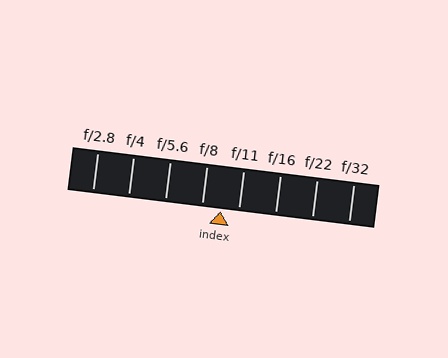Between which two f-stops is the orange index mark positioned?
The index mark is between f/8 and f/11.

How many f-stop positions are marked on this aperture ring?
There are 8 f-stop positions marked.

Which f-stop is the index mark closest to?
The index mark is closest to f/11.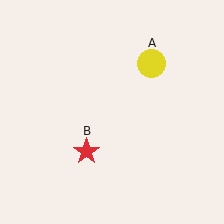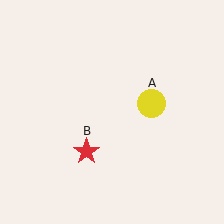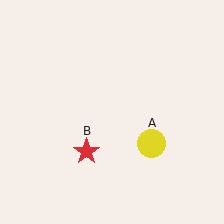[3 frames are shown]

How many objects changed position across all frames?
1 object changed position: yellow circle (object A).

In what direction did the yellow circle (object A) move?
The yellow circle (object A) moved down.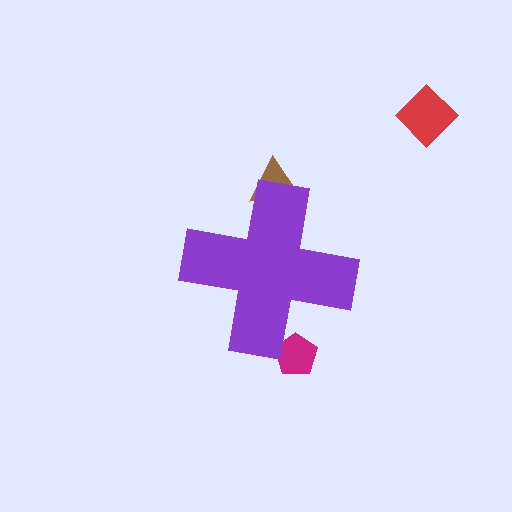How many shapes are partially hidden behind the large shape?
2 shapes are partially hidden.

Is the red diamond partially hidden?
No, the red diamond is fully visible.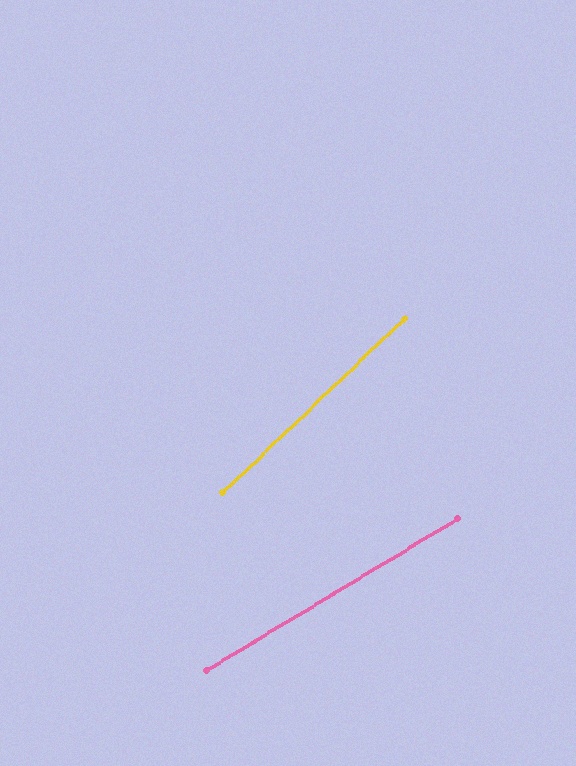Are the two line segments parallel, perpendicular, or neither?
Neither parallel nor perpendicular — they differ by about 13°.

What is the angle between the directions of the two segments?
Approximately 13 degrees.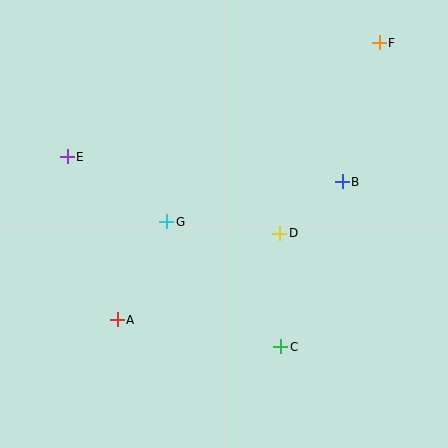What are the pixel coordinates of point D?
Point D is at (280, 233).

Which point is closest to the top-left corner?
Point E is closest to the top-left corner.